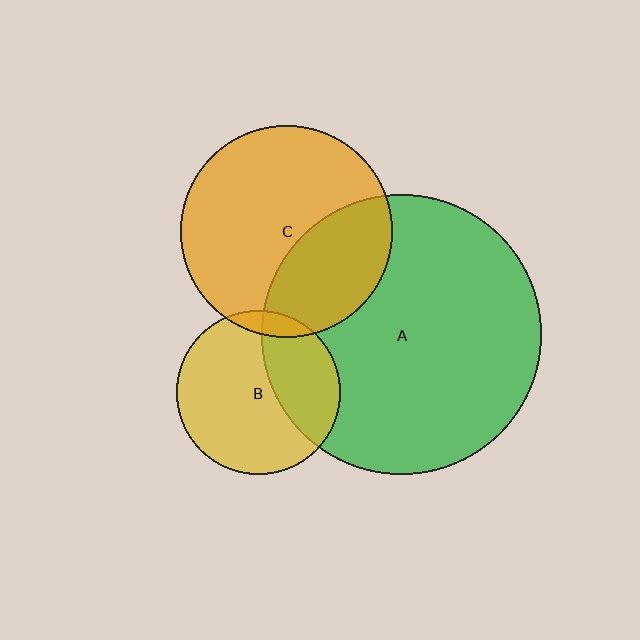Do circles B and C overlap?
Yes.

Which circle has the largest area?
Circle A (green).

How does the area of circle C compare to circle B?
Approximately 1.7 times.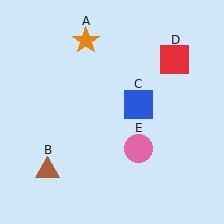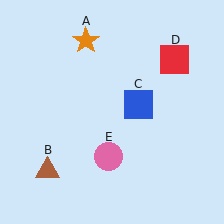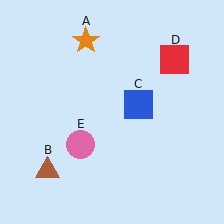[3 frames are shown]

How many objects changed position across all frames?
1 object changed position: pink circle (object E).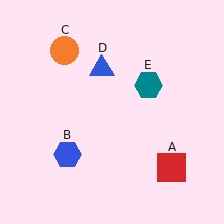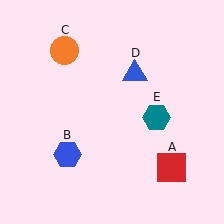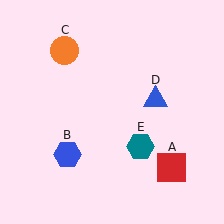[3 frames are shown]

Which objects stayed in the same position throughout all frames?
Red square (object A) and blue hexagon (object B) and orange circle (object C) remained stationary.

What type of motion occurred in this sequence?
The blue triangle (object D), teal hexagon (object E) rotated clockwise around the center of the scene.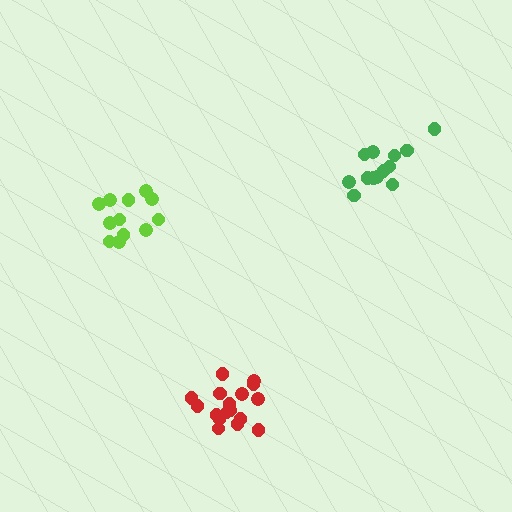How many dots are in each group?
Group 1: 12 dots, Group 2: 17 dots, Group 3: 13 dots (42 total).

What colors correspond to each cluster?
The clusters are colored: lime, red, green.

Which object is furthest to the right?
The green cluster is rightmost.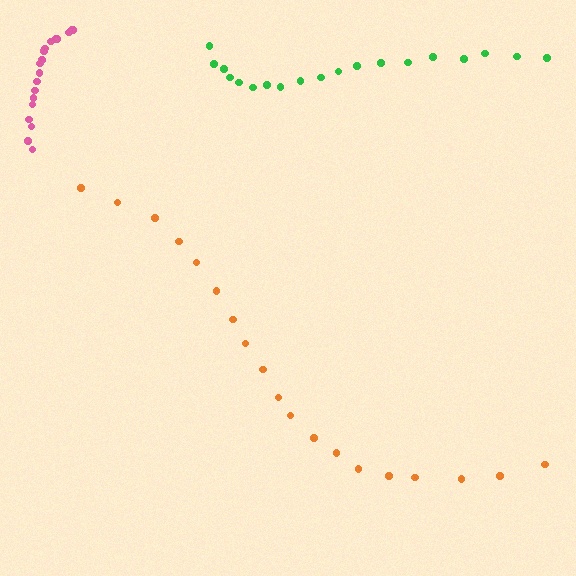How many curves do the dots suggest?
There are 3 distinct paths.